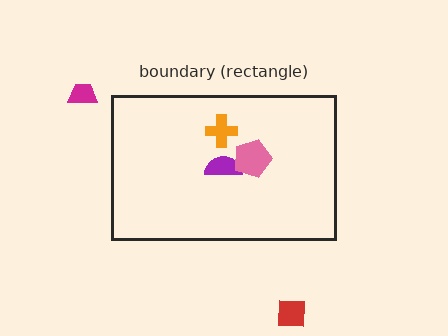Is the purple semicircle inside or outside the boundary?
Inside.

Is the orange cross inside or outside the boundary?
Inside.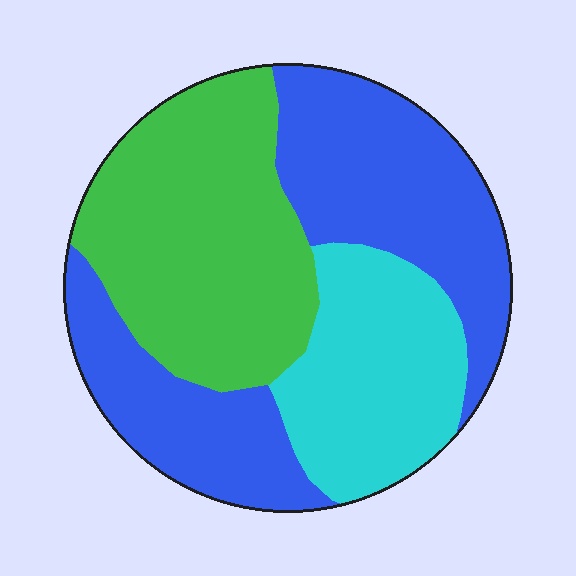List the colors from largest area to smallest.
From largest to smallest: blue, green, cyan.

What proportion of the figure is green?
Green takes up between a quarter and a half of the figure.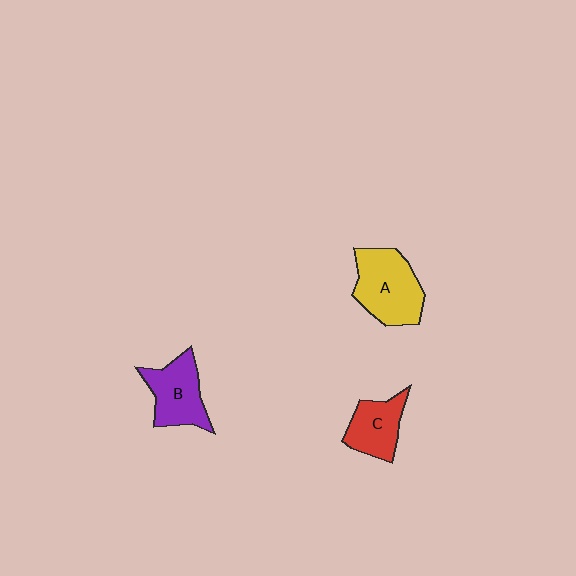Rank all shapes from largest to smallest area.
From largest to smallest: A (yellow), B (purple), C (red).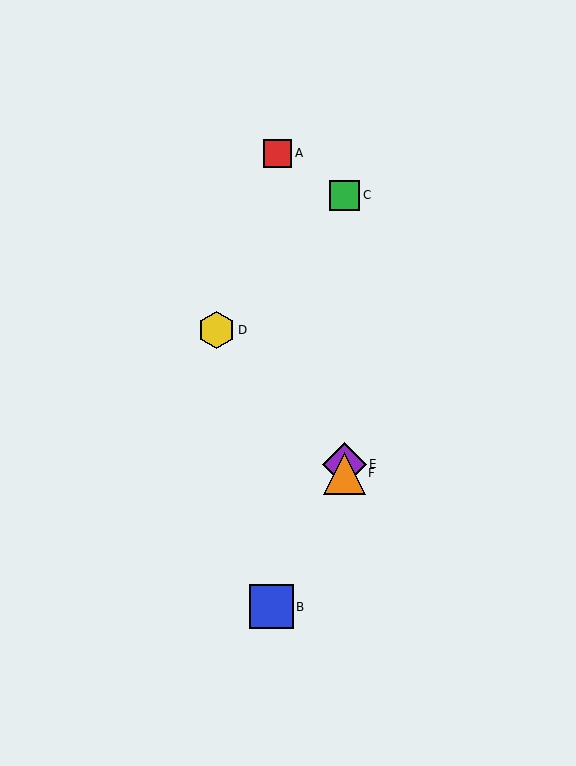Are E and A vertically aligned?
No, E is at x≈344 and A is at x≈278.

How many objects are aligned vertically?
3 objects (C, E, F) are aligned vertically.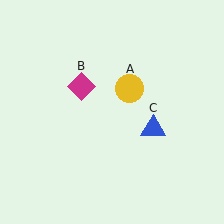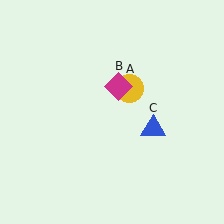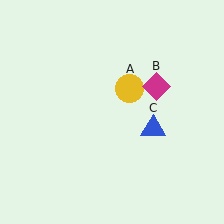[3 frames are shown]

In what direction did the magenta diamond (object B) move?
The magenta diamond (object B) moved right.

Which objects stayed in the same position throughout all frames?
Yellow circle (object A) and blue triangle (object C) remained stationary.